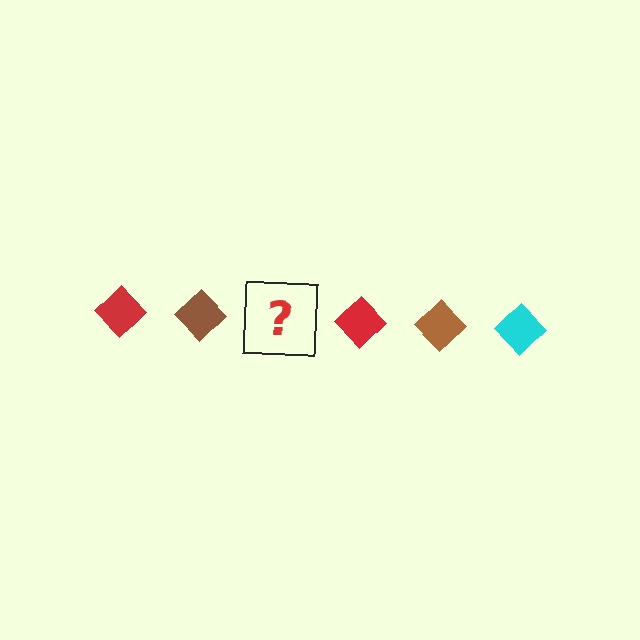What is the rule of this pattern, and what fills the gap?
The rule is that the pattern cycles through red, brown, cyan diamonds. The gap should be filled with a cyan diamond.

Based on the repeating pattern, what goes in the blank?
The blank should be a cyan diamond.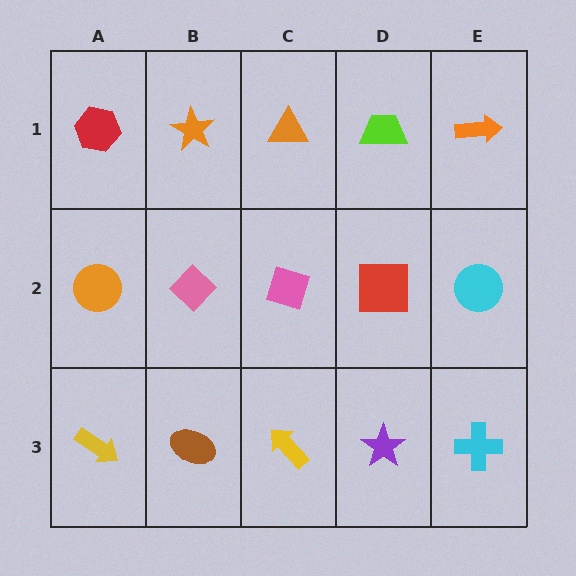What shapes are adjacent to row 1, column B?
A pink diamond (row 2, column B), a red hexagon (row 1, column A), an orange triangle (row 1, column C).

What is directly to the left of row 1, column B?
A red hexagon.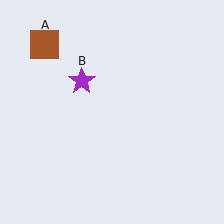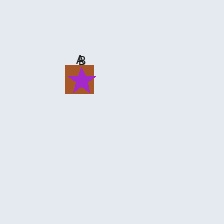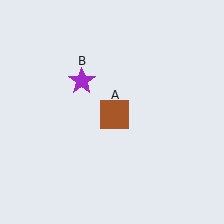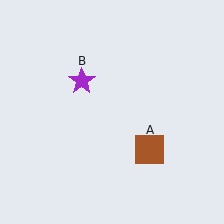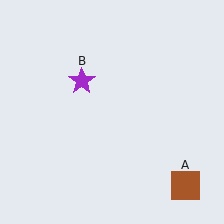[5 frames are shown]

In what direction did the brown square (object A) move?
The brown square (object A) moved down and to the right.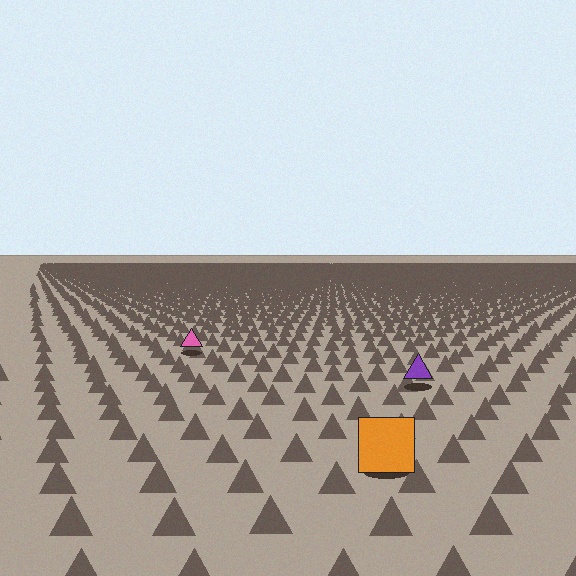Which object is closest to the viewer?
The orange square is closest. The texture marks near it are larger and more spread out.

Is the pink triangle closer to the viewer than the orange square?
No. The orange square is closer — you can tell from the texture gradient: the ground texture is coarser near it.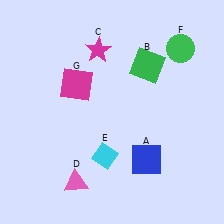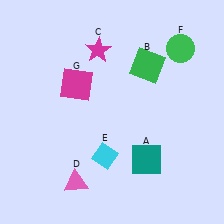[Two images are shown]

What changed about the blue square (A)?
In Image 1, A is blue. In Image 2, it changed to teal.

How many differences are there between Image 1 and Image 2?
There is 1 difference between the two images.